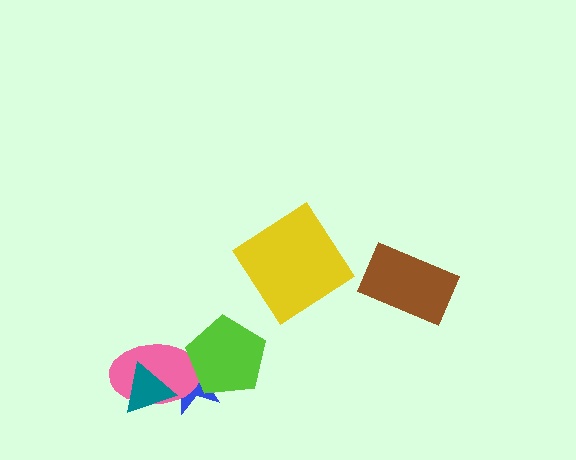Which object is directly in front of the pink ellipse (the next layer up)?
The lime pentagon is directly in front of the pink ellipse.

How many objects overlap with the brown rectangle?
0 objects overlap with the brown rectangle.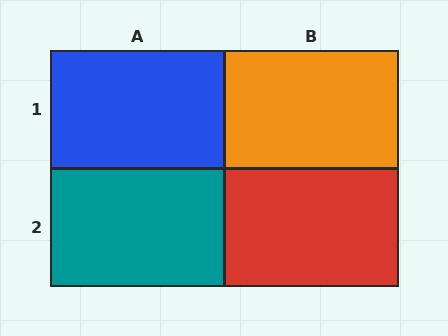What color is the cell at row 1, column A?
Blue.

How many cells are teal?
1 cell is teal.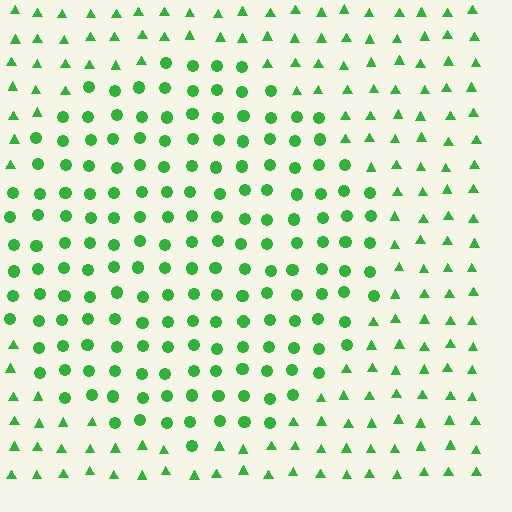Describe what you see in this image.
The image is filled with small green elements arranged in a uniform grid. A circle-shaped region contains circles, while the surrounding area contains triangles. The boundary is defined purely by the change in element shape.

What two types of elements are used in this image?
The image uses circles inside the circle region and triangles outside it.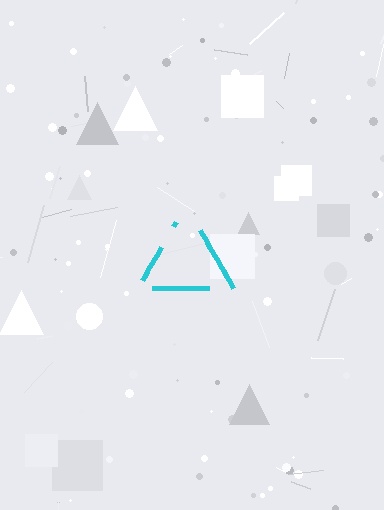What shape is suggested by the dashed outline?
The dashed outline suggests a triangle.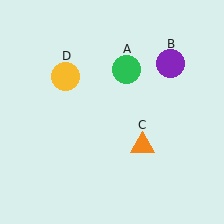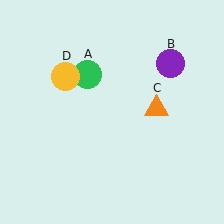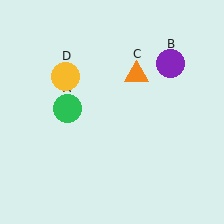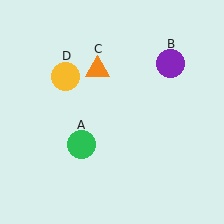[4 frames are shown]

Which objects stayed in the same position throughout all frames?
Purple circle (object B) and yellow circle (object D) remained stationary.